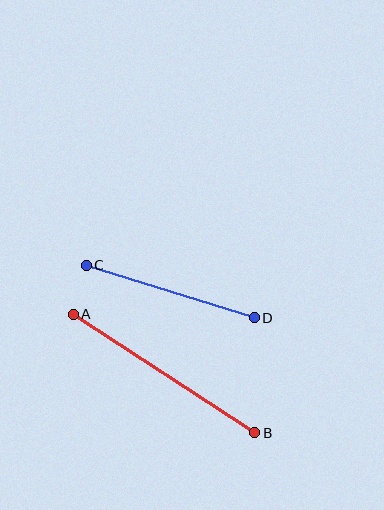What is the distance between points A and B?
The distance is approximately 217 pixels.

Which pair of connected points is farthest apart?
Points A and B are farthest apart.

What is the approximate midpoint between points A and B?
The midpoint is at approximately (164, 373) pixels.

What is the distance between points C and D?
The distance is approximately 176 pixels.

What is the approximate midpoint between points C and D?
The midpoint is at approximately (170, 291) pixels.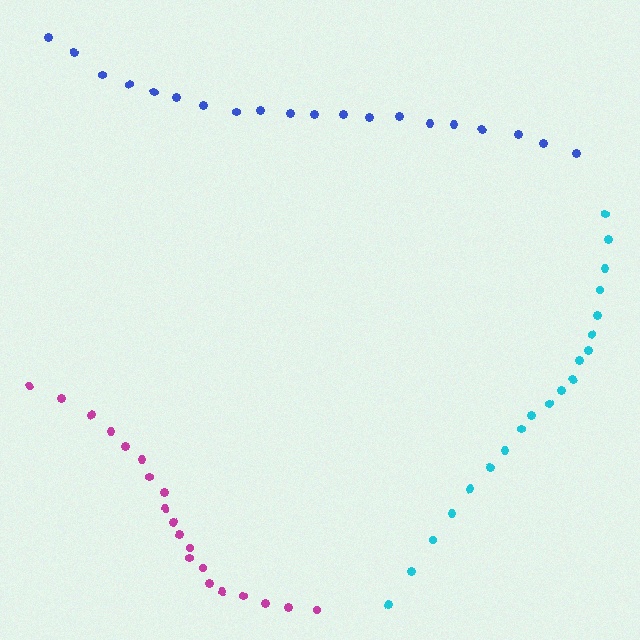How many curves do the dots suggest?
There are 3 distinct paths.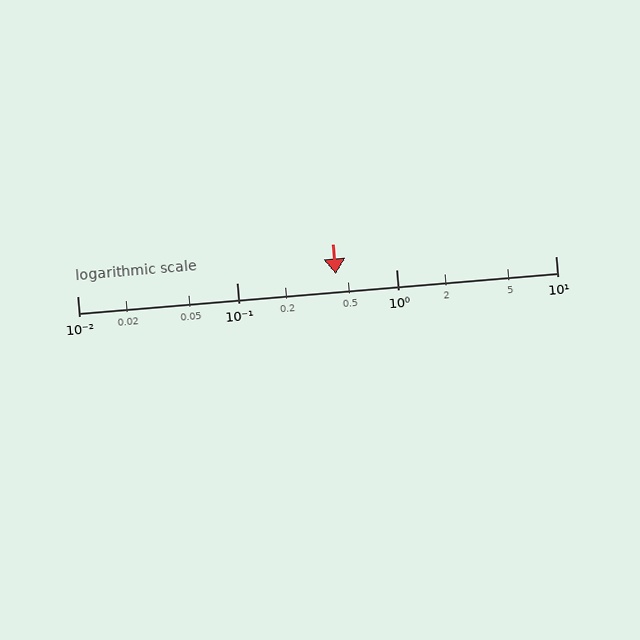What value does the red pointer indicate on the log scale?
The pointer indicates approximately 0.42.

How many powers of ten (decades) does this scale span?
The scale spans 3 decades, from 0.01 to 10.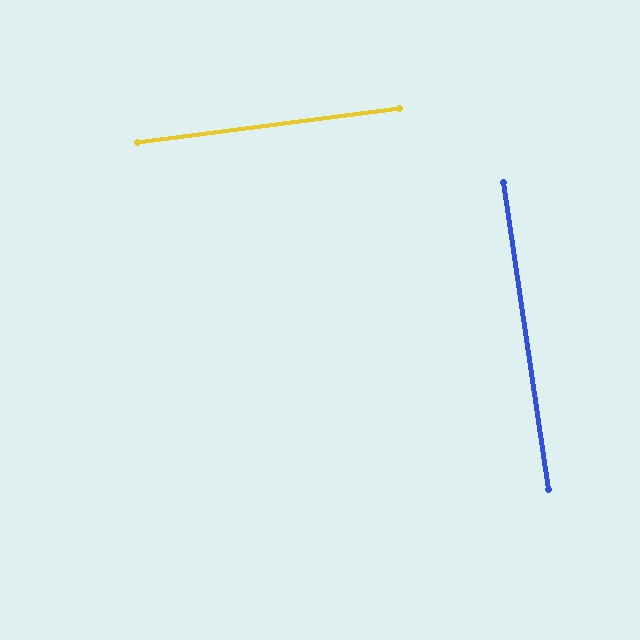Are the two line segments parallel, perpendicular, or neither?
Perpendicular — they meet at approximately 89°.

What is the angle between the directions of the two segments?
Approximately 89 degrees.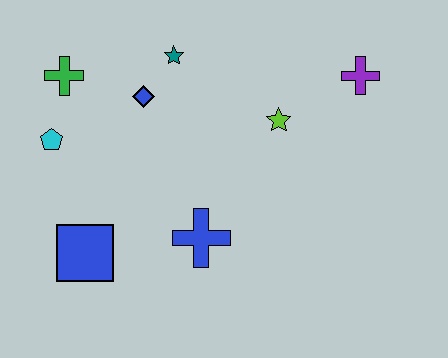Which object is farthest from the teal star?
The blue square is farthest from the teal star.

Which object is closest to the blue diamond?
The teal star is closest to the blue diamond.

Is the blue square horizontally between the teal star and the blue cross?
No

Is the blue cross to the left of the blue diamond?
No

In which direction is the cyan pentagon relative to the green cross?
The cyan pentagon is below the green cross.